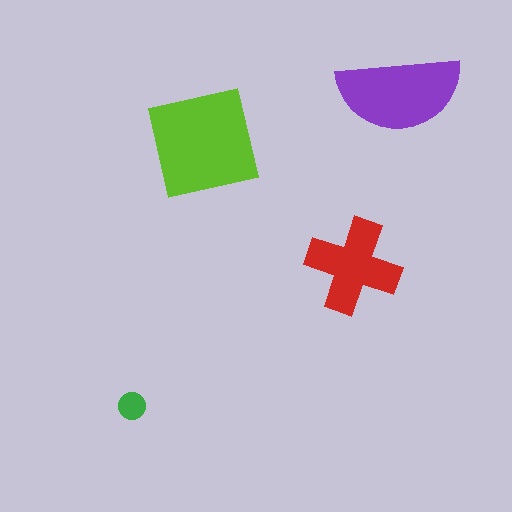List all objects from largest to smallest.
The lime square, the purple semicircle, the red cross, the green circle.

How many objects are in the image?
There are 4 objects in the image.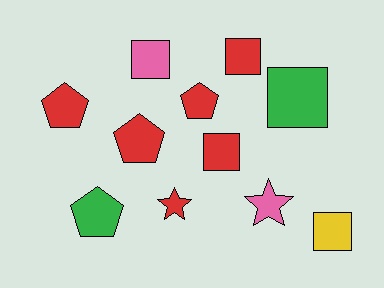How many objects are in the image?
There are 11 objects.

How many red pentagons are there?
There are 3 red pentagons.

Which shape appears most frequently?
Square, with 5 objects.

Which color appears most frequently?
Red, with 6 objects.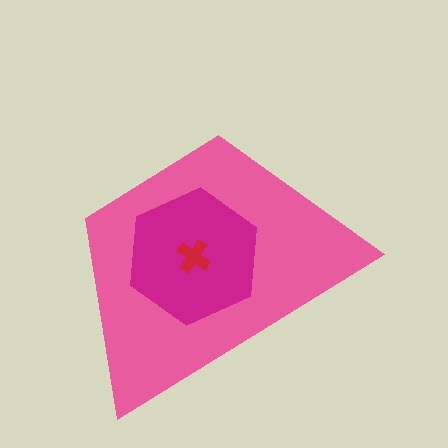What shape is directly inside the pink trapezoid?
The magenta hexagon.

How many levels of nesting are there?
3.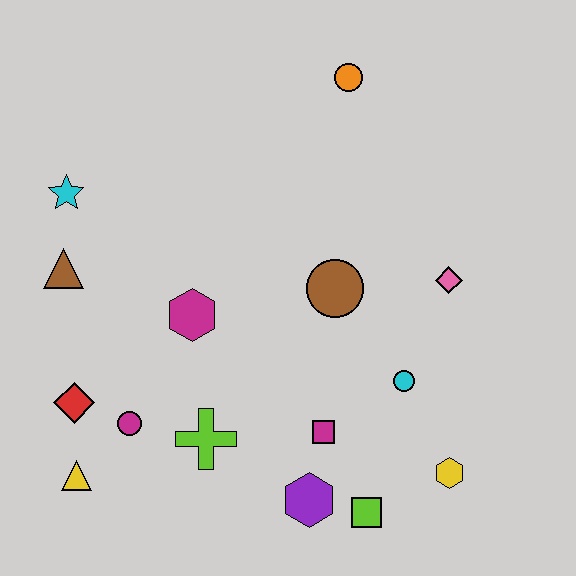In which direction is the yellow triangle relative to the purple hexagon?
The yellow triangle is to the left of the purple hexagon.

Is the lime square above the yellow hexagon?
No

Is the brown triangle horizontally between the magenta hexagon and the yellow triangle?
No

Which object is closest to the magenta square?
The purple hexagon is closest to the magenta square.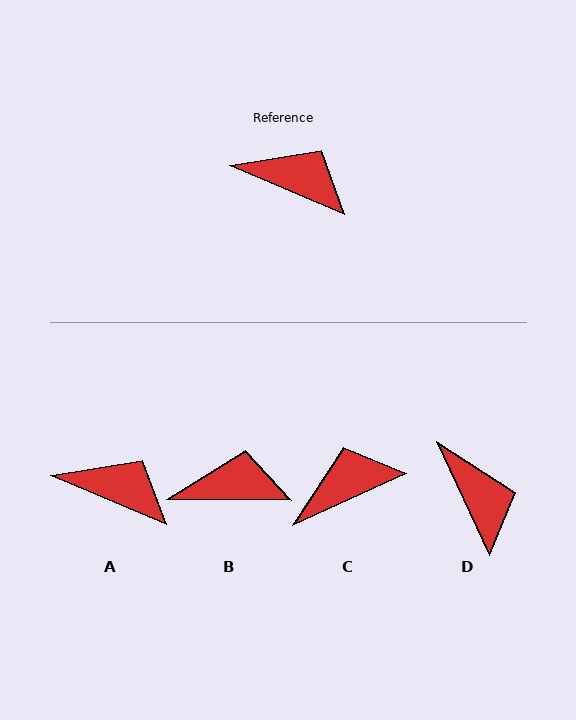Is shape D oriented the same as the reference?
No, it is off by about 42 degrees.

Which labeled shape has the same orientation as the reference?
A.